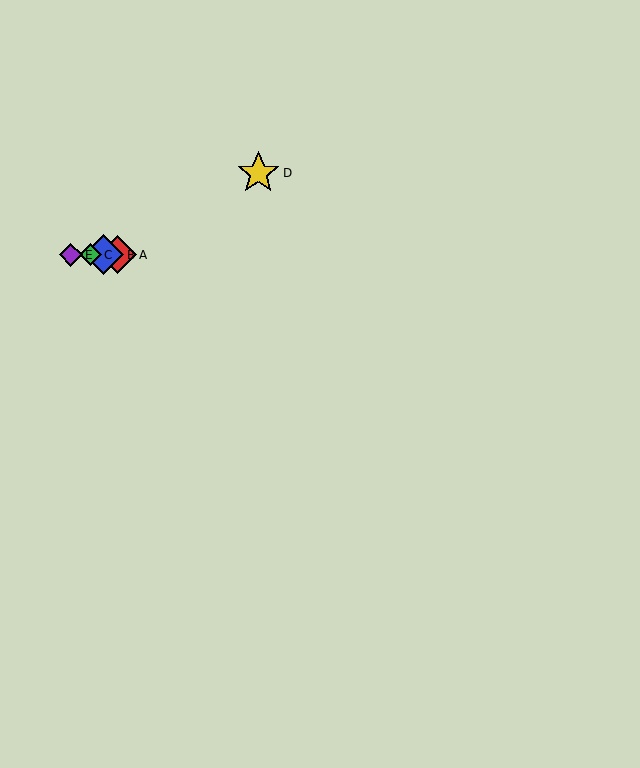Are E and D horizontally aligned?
No, E is at y≈255 and D is at y≈173.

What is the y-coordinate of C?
Object C is at y≈255.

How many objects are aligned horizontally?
4 objects (A, B, C, E) are aligned horizontally.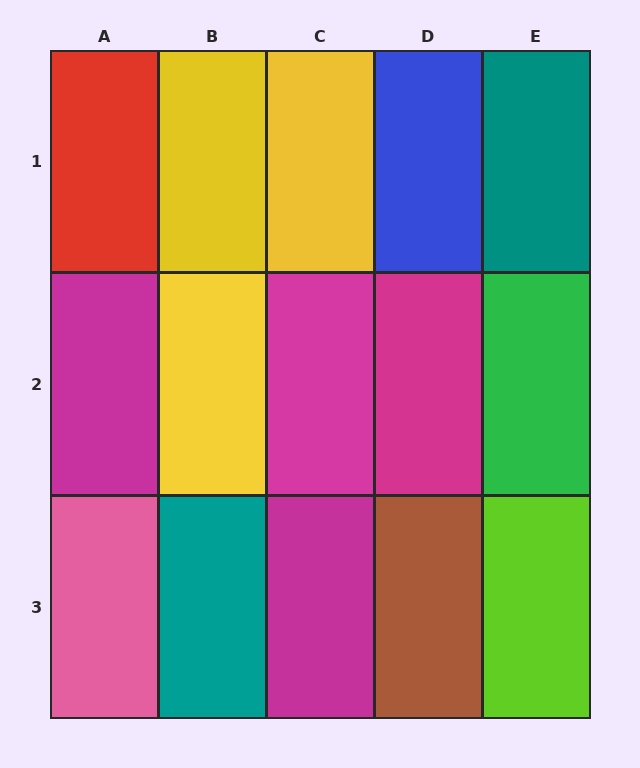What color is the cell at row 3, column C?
Magenta.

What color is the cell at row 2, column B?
Yellow.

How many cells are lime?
1 cell is lime.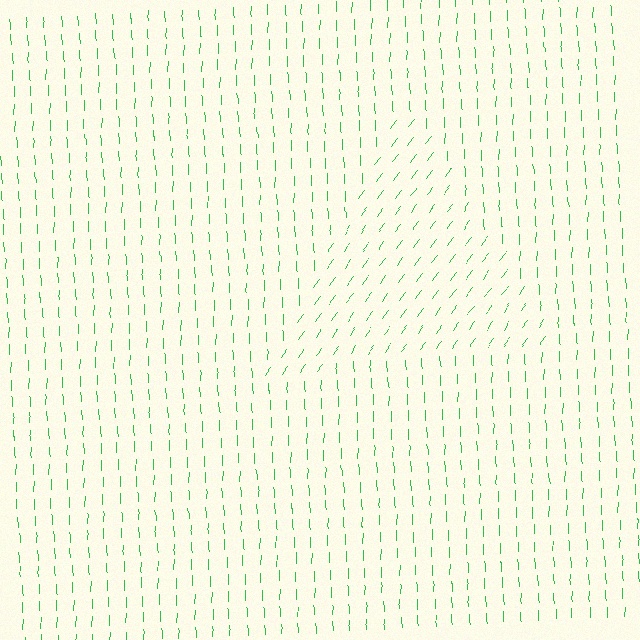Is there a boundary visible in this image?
Yes, there is a texture boundary formed by a change in line orientation.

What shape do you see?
I see a triangle.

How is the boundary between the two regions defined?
The boundary is defined purely by a change in line orientation (approximately 36 degrees difference). All lines are the same color and thickness.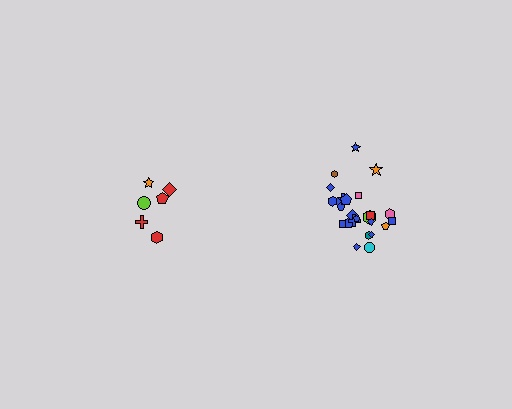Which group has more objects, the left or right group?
The right group.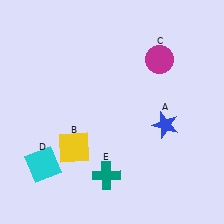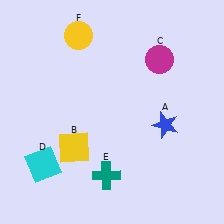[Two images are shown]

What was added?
A yellow circle (F) was added in Image 2.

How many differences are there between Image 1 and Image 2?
There is 1 difference between the two images.